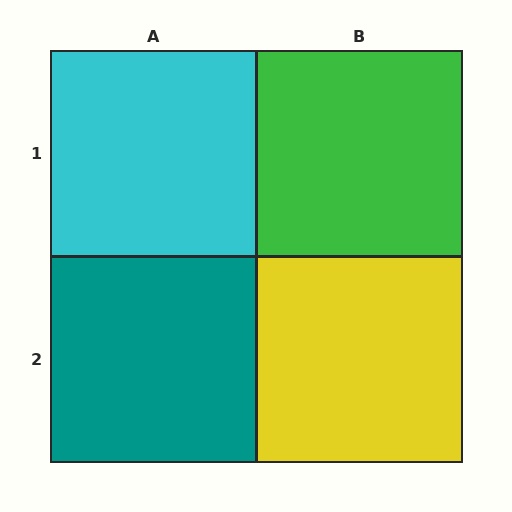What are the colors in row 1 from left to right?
Cyan, green.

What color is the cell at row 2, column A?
Teal.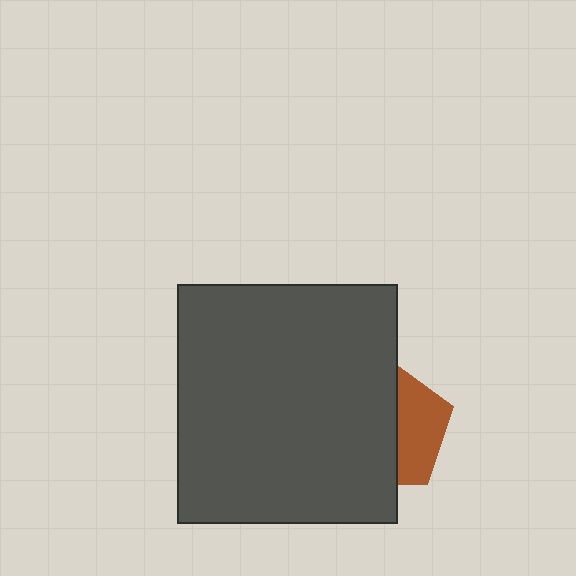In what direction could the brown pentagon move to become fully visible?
The brown pentagon could move right. That would shift it out from behind the dark gray rectangle entirely.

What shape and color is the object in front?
The object in front is a dark gray rectangle.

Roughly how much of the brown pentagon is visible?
A small part of it is visible (roughly 39%).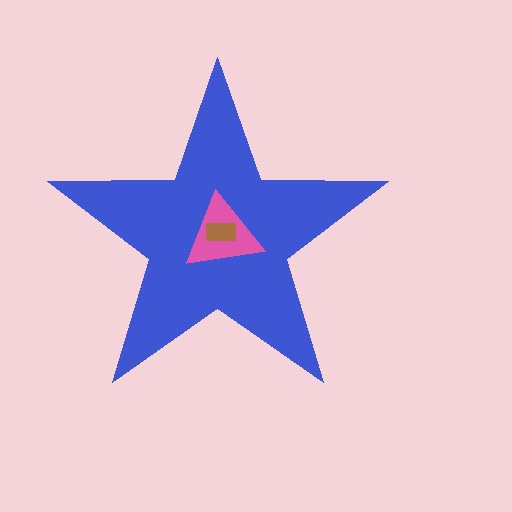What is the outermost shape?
The blue star.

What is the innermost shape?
The brown rectangle.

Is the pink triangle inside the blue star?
Yes.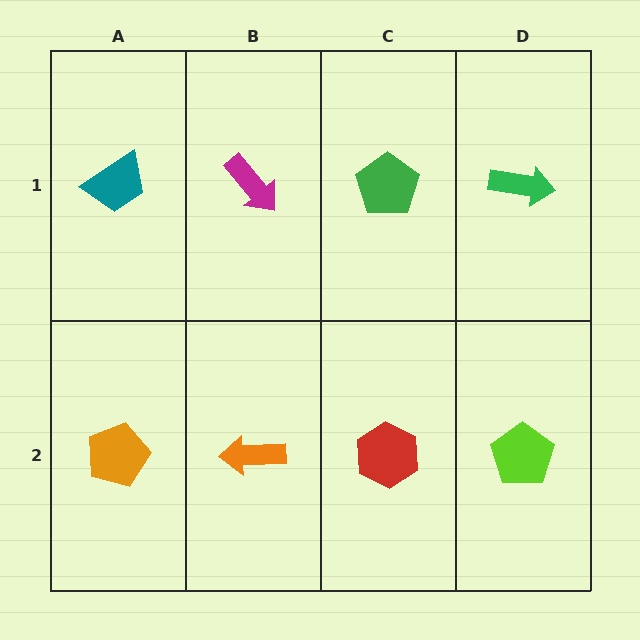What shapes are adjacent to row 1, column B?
An orange arrow (row 2, column B), a teal trapezoid (row 1, column A), a green pentagon (row 1, column C).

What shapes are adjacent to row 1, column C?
A red hexagon (row 2, column C), a magenta arrow (row 1, column B), a green arrow (row 1, column D).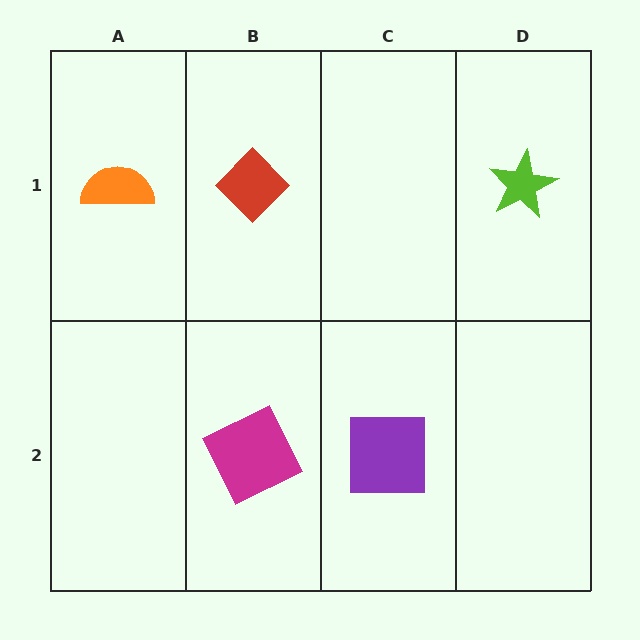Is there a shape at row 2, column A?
No, that cell is empty.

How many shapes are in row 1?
3 shapes.